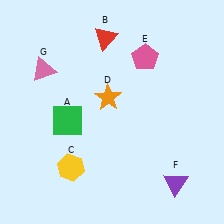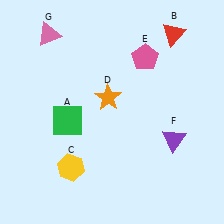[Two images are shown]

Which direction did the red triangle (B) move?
The red triangle (B) moved right.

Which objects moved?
The objects that moved are: the red triangle (B), the purple triangle (F), the pink triangle (G).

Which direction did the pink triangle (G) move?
The pink triangle (G) moved up.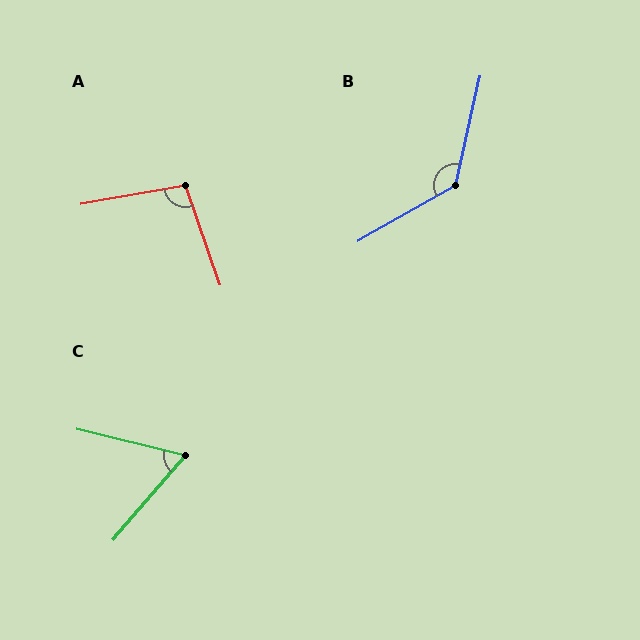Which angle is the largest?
B, at approximately 132 degrees.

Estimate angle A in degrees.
Approximately 99 degrees.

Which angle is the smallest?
C, at approximately 63 degrees.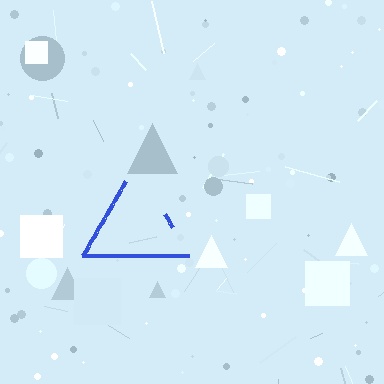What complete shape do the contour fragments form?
The contour fragments form a triangle.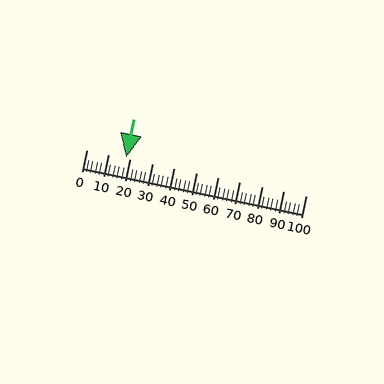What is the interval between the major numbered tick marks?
The major tick marks are spaced 10 units apart.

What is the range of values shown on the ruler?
The ruler shows values from 0 to 100.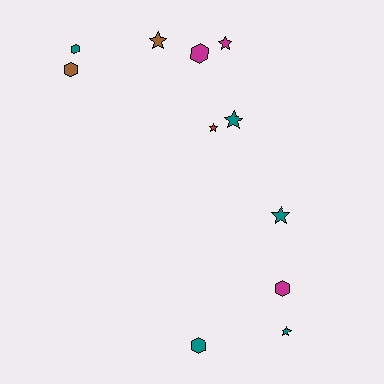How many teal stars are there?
There are 3 teal stars.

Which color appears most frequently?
Teal, with 5 objects.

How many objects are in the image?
There are 11 objects.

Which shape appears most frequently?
Star, with 6 objects.